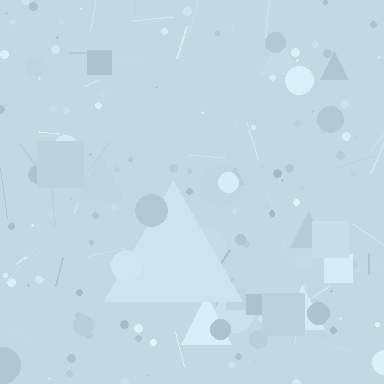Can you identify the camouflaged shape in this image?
The camouflaged shape is a triangle.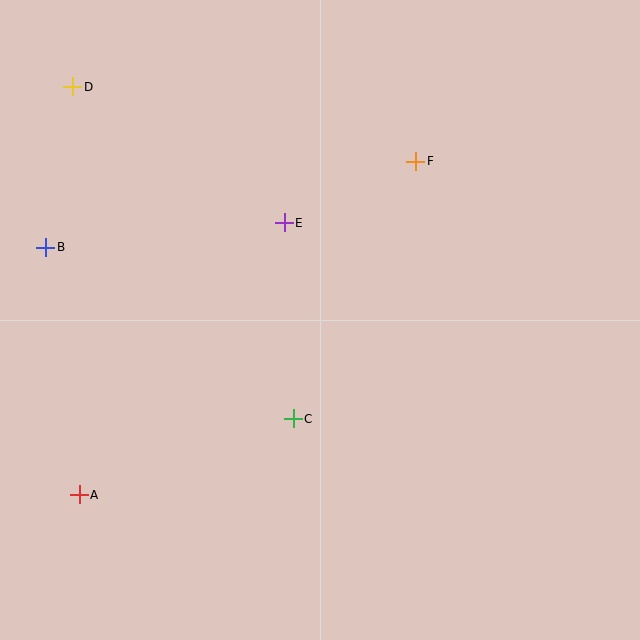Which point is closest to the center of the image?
Point C at (293, 419) is closest to the center.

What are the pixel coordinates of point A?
Point A is at (79, 495).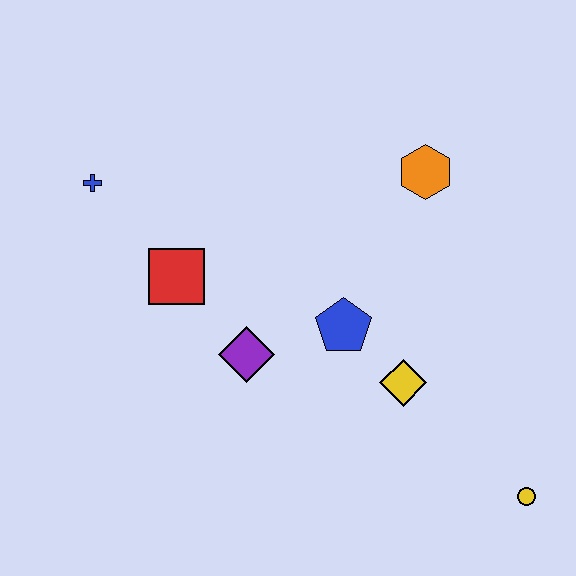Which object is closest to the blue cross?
The red square is closest to the blue cross.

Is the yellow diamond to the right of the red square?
Yes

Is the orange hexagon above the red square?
Yes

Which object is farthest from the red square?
The yellow circle is farthest from the red square.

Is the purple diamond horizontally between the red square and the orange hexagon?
Yes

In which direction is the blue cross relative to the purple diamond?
The blue cross is above the purple diamond.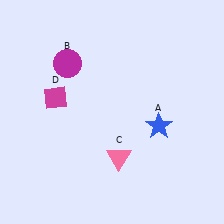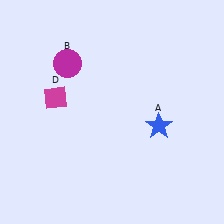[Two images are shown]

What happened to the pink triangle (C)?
The pink triangle (C) was removed in Image 2. It was in the bottom-right area of Image 1.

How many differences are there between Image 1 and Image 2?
There is 1 difference between the two images.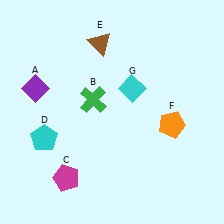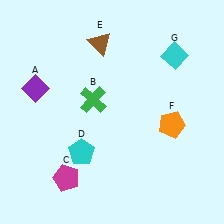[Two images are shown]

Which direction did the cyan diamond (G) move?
The cyan diamond (G) moved right.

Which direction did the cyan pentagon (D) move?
The cyan pentagon (D) moved right.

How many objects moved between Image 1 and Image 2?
2 objects moved between the two images.